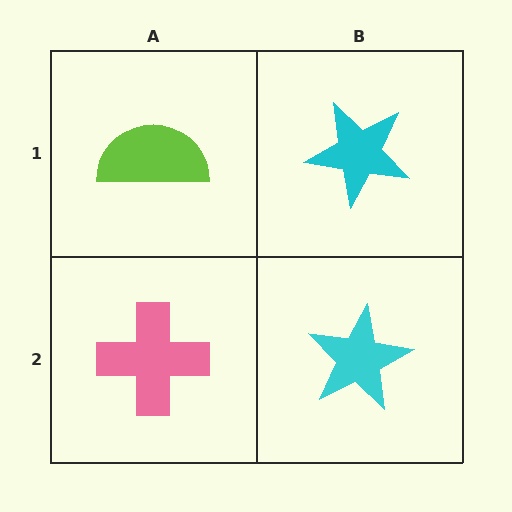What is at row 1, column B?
A cyan star.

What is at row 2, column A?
A pink cross.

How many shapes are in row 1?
2 shapes.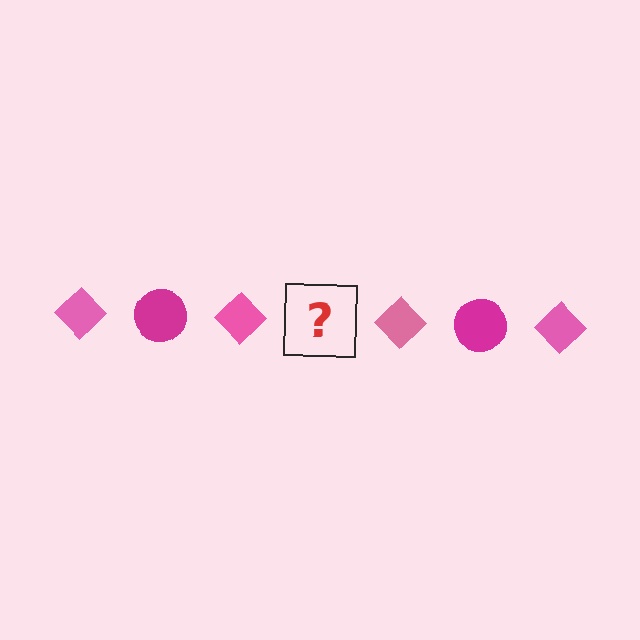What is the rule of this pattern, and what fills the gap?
The rule is that the pattern alternates between pink diamond and magenta circle. The gap should be filled with a magenta circle.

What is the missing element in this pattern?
The missing element is a magenta circle.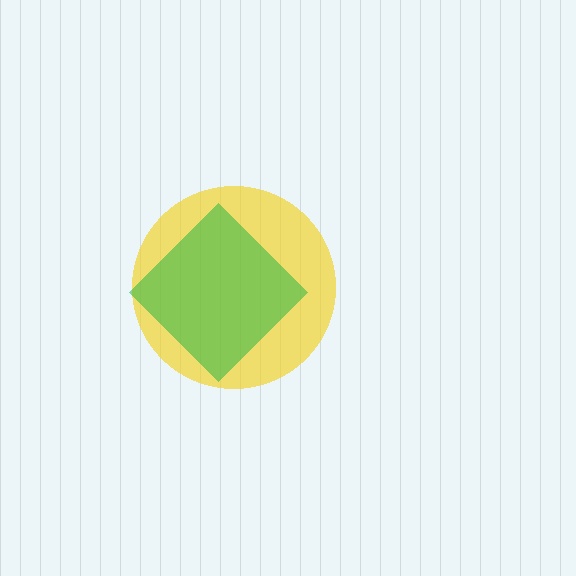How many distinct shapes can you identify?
There are 2 distinct shapes: a yellow circle, a green diamond.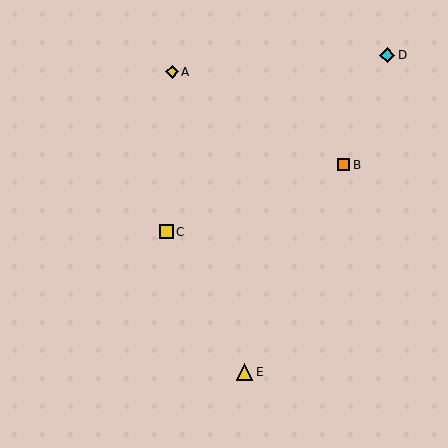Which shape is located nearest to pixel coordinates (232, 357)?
The yellow triangle (labeled E) at (245, 372) is nearest to that location.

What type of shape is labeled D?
Shape D is a cyan diamond.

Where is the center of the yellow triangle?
The center of the yellow triangle is at (245, 372).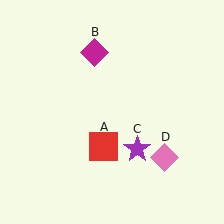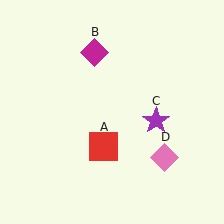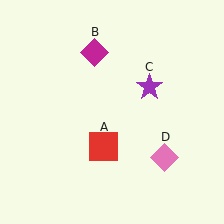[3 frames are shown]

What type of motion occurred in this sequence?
The purple star (object C) rotated counterclockwise around the center of the scene.